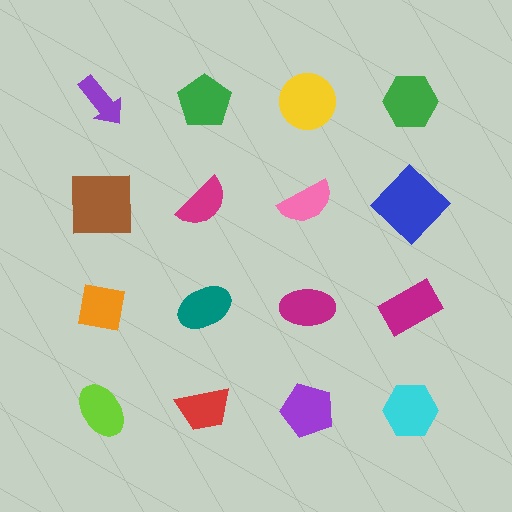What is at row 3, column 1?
An orange square.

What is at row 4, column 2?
A red trapezoid.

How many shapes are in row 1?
4 shapes.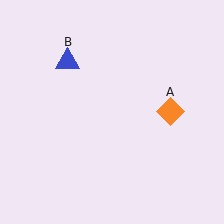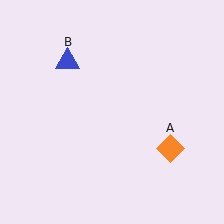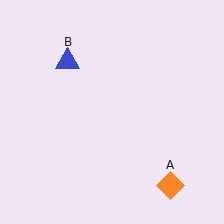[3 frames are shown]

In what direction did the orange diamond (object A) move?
The orange diamond (object A) moved down.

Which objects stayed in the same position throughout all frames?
Blue triangle (object B) remained stationary.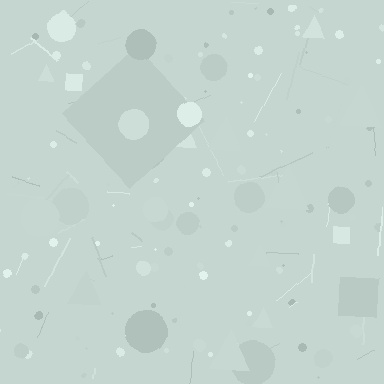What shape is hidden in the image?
A diamond is hidden in the image.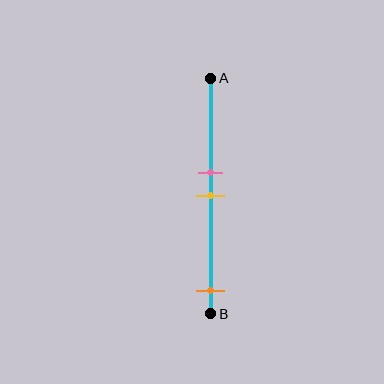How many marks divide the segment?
There are 3 marks dividing the segment.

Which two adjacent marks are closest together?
The pink and yellow marks are the closest adjacent pair.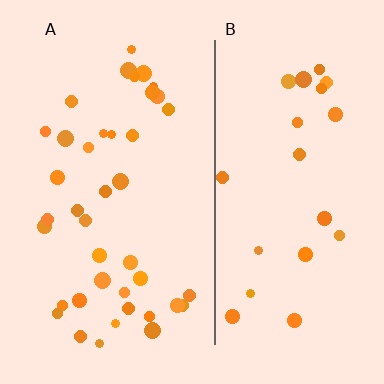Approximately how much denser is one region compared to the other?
Approximately 1.8× — region A over region B.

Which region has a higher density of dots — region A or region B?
A (the left).